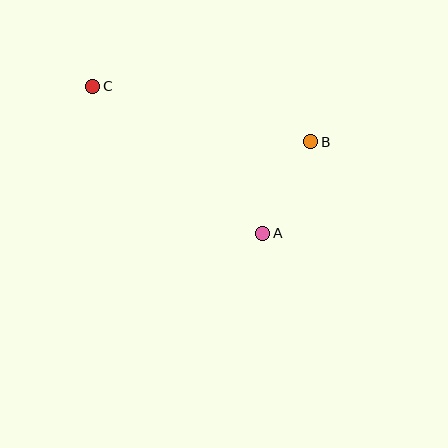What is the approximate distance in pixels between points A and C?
The distance between A and C is approximately 225 pixels.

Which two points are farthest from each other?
Points B and C are farthest from each other.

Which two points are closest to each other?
Points A and B are closest to each other.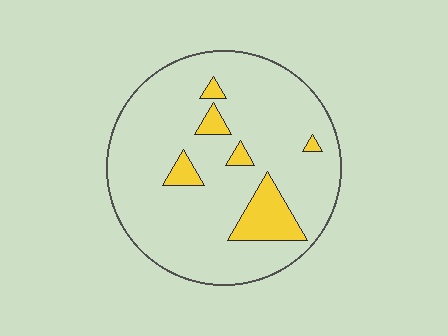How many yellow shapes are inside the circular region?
6.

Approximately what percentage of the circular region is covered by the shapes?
Approximately 10%.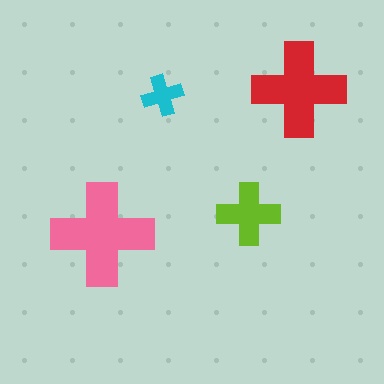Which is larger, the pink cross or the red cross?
The pink one.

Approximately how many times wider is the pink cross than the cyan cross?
About 2.5 times wider.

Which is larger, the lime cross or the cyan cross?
The lime one.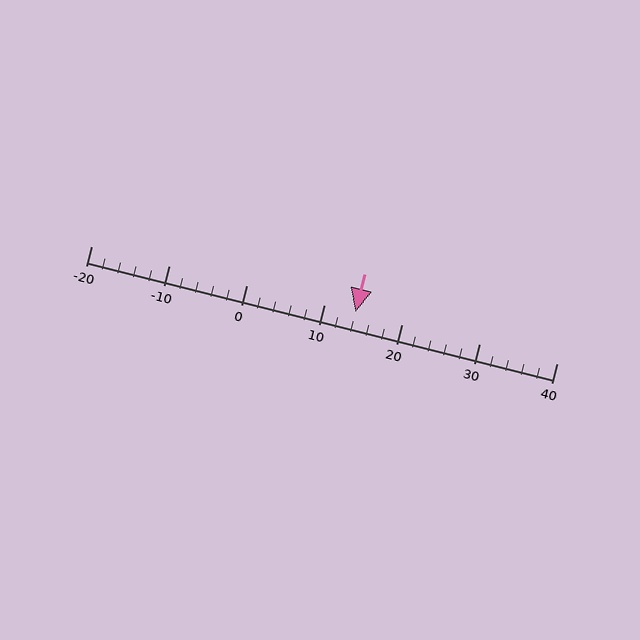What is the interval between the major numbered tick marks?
The major tick marks are spaced 10 units apart.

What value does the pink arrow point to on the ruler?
The pink arrow points to approximately 14.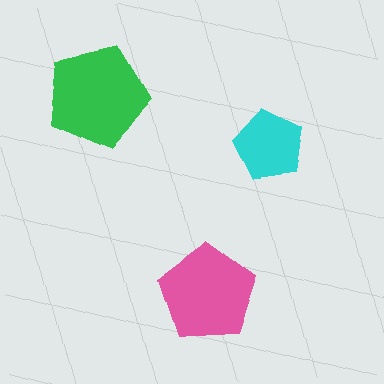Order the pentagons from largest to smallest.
the green one, the pink one, the cyan one.